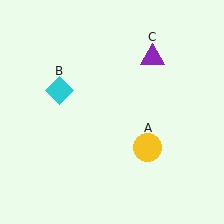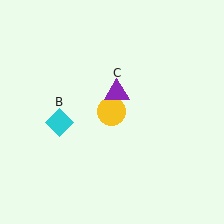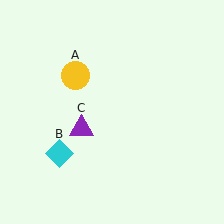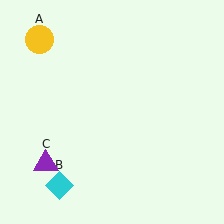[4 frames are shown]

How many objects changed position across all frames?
3 objects changed position: yellow circle (object A), cyan diamond (object B), purple triangle (object C).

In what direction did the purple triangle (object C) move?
The purple triangle (object C) moved down and to the left.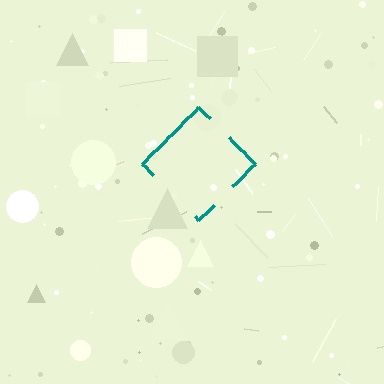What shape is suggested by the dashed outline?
The dashed outline suggests a diamond.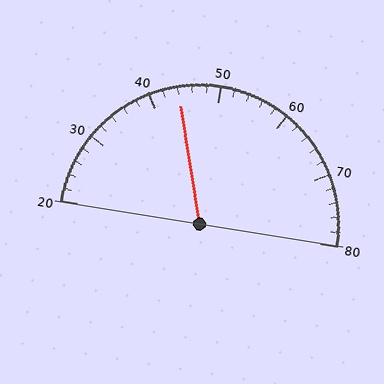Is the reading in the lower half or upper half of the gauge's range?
The reading is in the lower half of the range (20 to 80).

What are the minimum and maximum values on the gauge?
The gauge ranges from 20 to 80.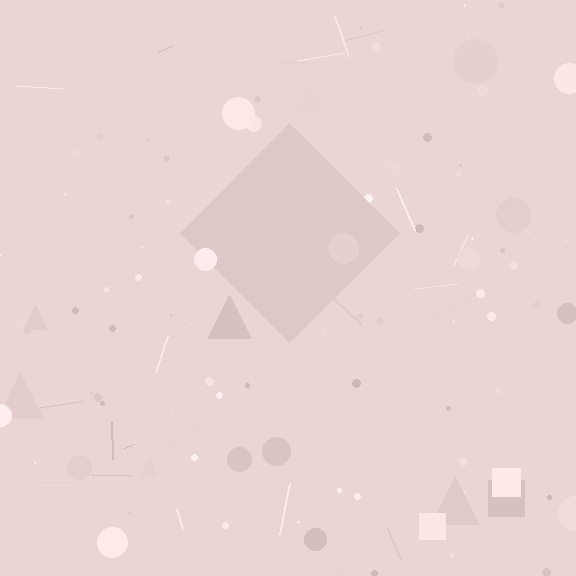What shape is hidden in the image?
A diamond is hidden in the image.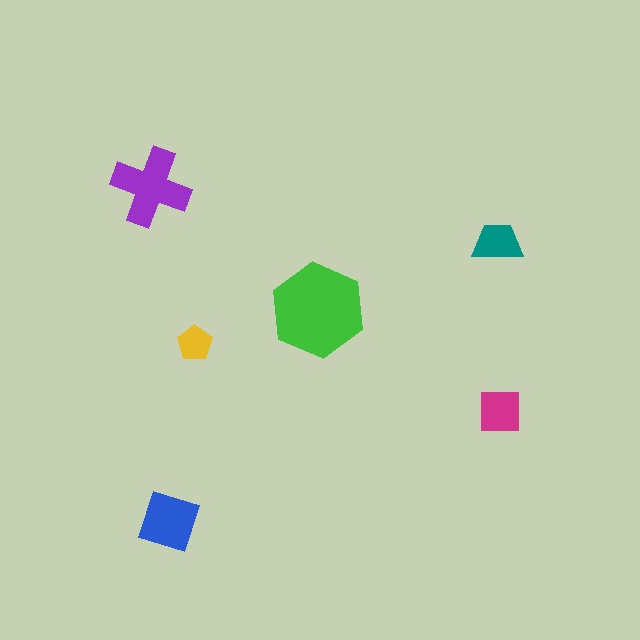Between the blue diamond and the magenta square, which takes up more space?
The blue diamond.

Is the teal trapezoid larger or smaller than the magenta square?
Smaller.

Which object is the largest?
The green hexagon.